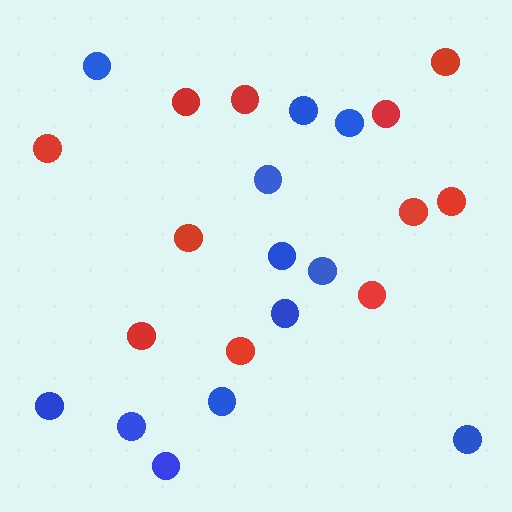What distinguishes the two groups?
There are 2 groups: one group of red circles (11) and one group of blue circles (12).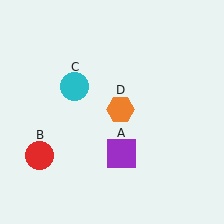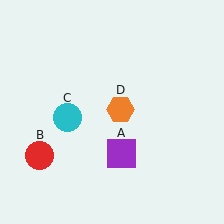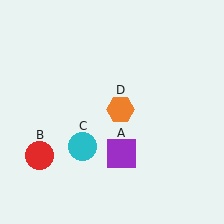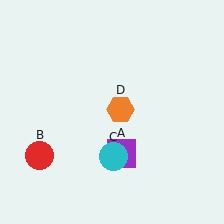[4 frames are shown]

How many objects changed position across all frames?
1 object changed position: cyan circle (object C).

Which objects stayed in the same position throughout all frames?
Purple square (object A) and red circle (object B) and orange hexagon (object D) remained stationary.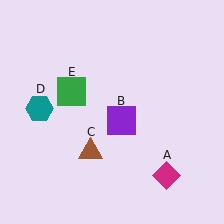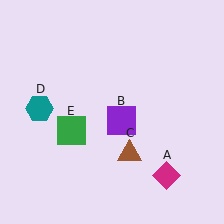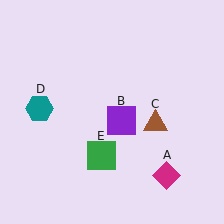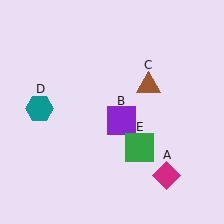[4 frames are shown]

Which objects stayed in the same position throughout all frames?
Magenta diamond (object A) and purple square (object B) and teal hexagon (object D) remained stationary.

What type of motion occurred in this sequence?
The brown triangle (object C), green square (object E) rotated counterclockwise around the center of the scene.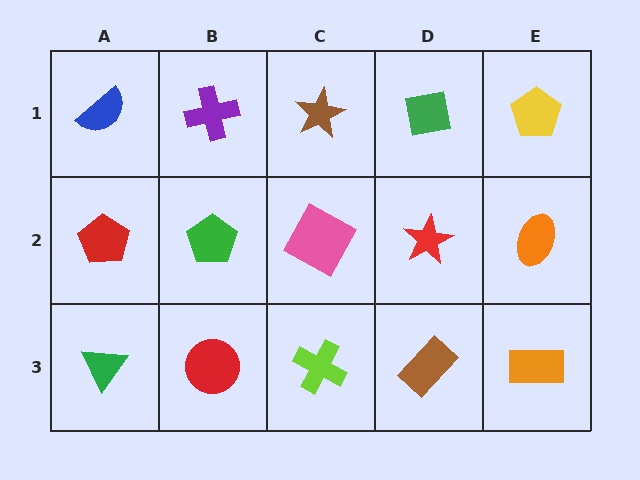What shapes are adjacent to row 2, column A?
A blue semicircle (row 1, column A), a green triangle (row 3, column A), a green pentagon (row 2, column B).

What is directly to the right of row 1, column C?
A green square.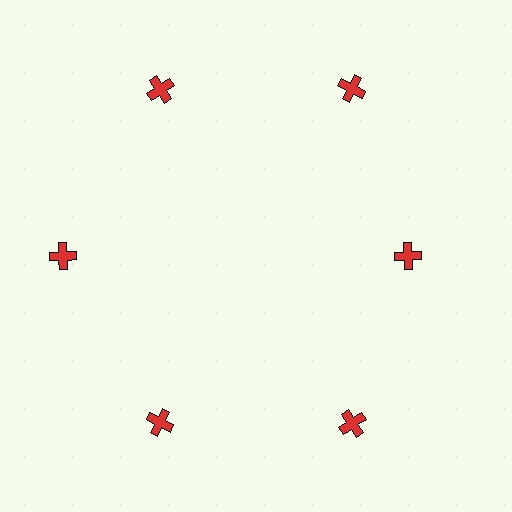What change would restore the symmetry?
The symmetry would be restored by moving it outward, back onto the ring so that all 6 crosses sit at equal angles and equal distance from the center.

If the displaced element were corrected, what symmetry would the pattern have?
It would have 6-fold rotational symmetry — the pattern would map onto itself every 60 degrees.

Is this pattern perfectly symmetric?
No. The 6 red crosses are arranged in a ring, but one element near the 3 o'clock position is pulled inward toward the center, breaking the 6-fold rotational symmetry.